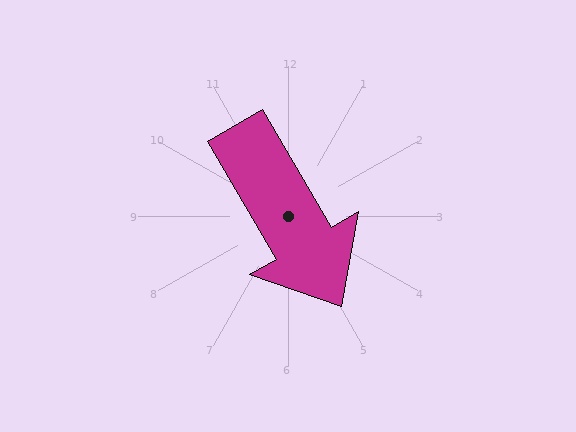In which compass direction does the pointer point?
Southeast.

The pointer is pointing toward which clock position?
Roughly 5 o'clock.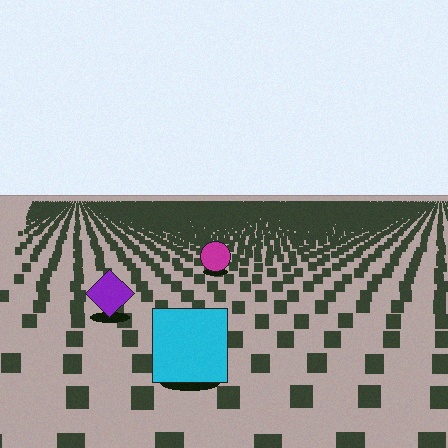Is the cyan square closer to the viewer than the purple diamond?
Yes. The cyan square is closer — you can tell from the texture gradient: the ground texture is coarser near it.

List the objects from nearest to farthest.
From nearest to farthest: the cyan square, the purple diamond, the magenta circle.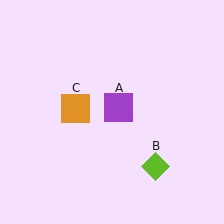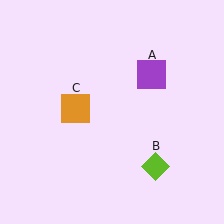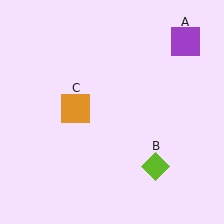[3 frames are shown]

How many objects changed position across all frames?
1 object changed position: purple square (object A).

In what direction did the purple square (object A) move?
The purple square (object A) moved up and to the right.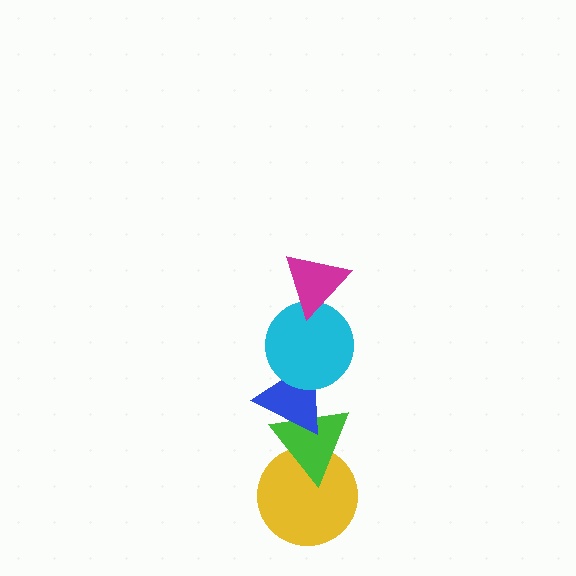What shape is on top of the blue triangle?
The cyan circle is on top of the blue triangle.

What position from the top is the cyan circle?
The cyan circle is 2nd from the top.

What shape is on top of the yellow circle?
The green triangle is on top of the yellow circle.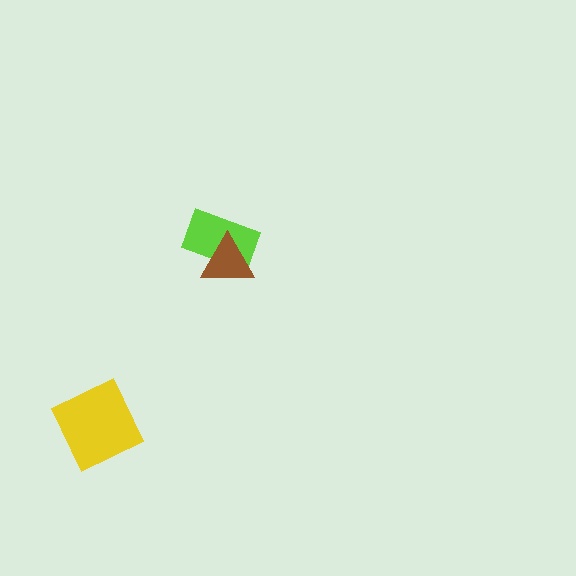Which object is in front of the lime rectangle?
The brown triangle is in front of the lime rectangle.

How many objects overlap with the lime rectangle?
1 object overlaps with the lime rectangle.